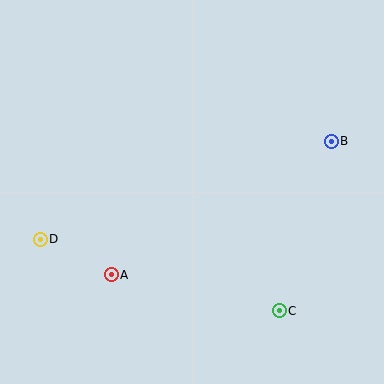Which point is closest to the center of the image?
Point A at (111, 275) is closest to the center.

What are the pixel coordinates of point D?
Point D is at (40, 239).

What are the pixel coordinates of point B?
Point B is at (331, 141).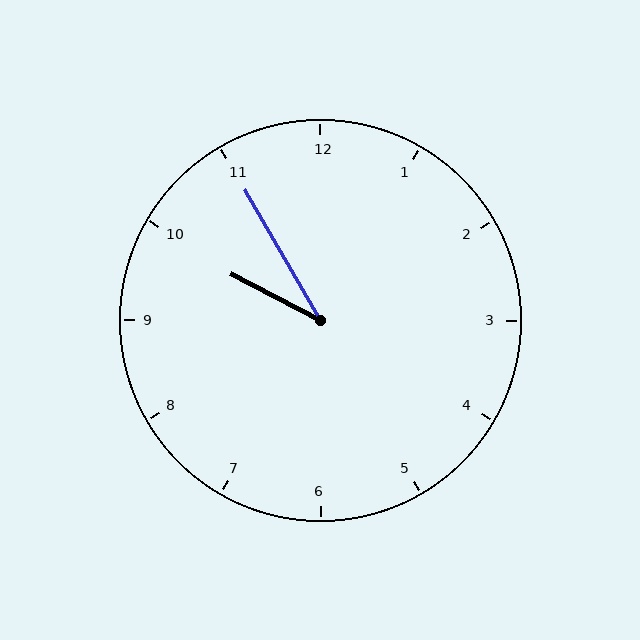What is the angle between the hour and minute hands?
Approximately 32 degrees.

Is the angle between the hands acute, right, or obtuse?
It is acute.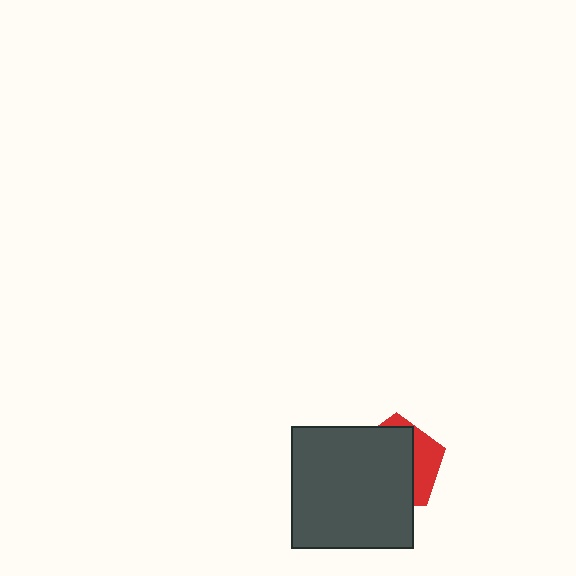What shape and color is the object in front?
The object in front is a dark gray square.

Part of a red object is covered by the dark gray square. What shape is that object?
It is a pentagon.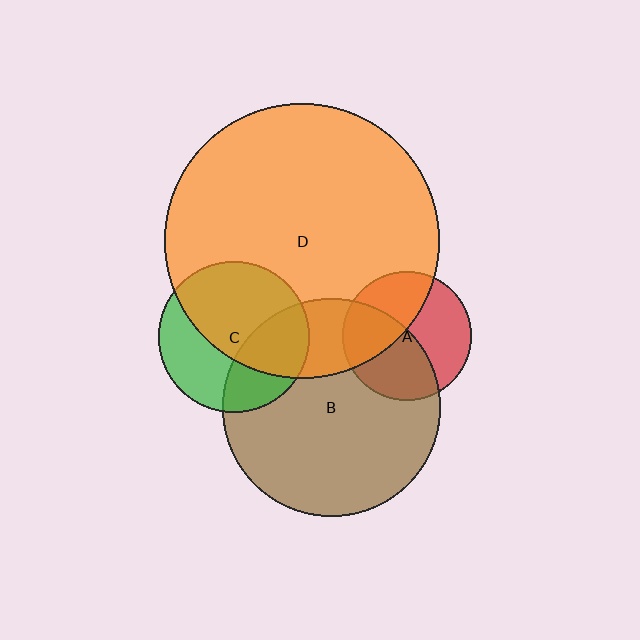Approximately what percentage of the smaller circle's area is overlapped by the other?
Approximately 60%.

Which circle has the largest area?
Circle D (orange).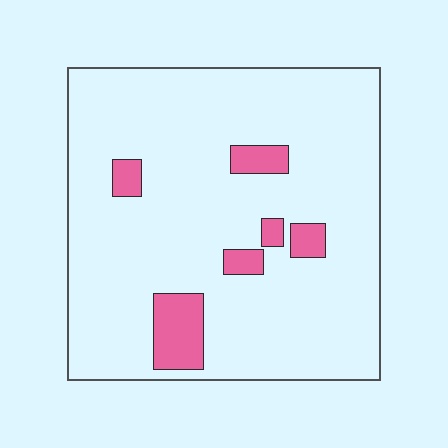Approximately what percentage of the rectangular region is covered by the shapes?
Approximately 10%.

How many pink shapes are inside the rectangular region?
6.